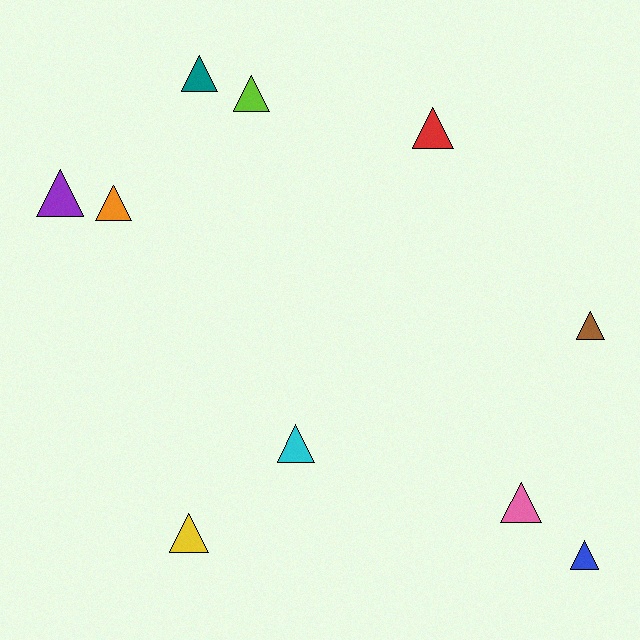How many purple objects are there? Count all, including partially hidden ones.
There is 1 purple object.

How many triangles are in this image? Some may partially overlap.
There are 10 triangles.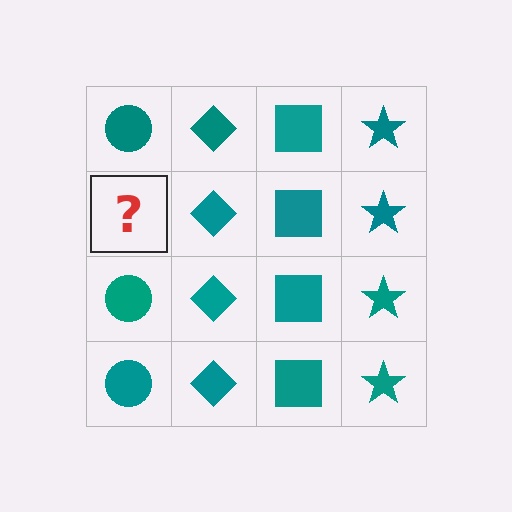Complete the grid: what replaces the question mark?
The question mark should be replaced with a teal circle.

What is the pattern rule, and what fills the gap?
The rule is that each column has a consistent shape. The gap should be filled with a teal circle.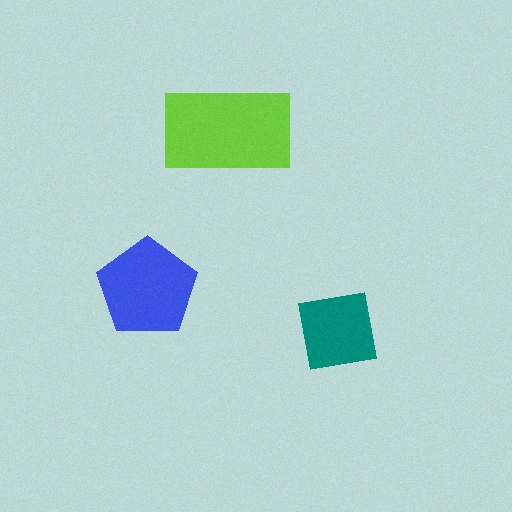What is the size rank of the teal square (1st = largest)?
3rd.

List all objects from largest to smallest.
The lime rectangle, the blue pentagon, the teal square.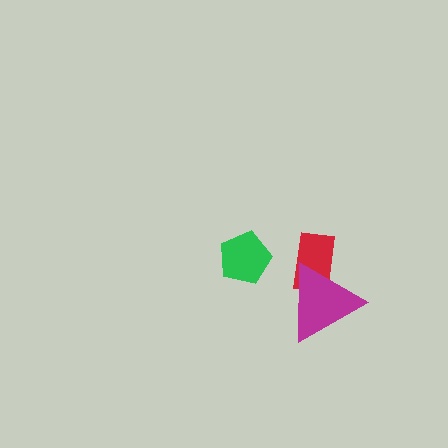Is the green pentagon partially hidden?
No, no other shape covers it.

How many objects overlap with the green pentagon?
0 objects overlap with the green pentagon.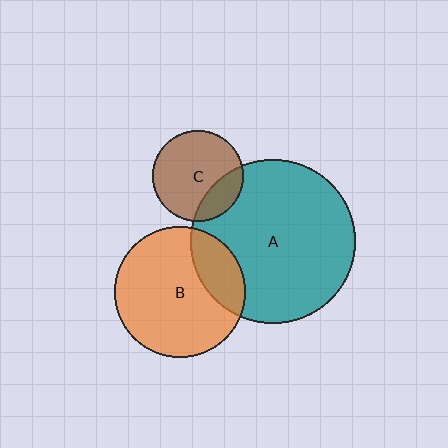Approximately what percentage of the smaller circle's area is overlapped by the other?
Approximately 20%.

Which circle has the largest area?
Circle A (teal).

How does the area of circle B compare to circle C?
Approximately 2.1 times.